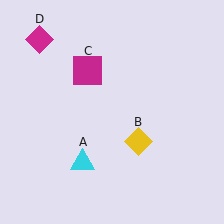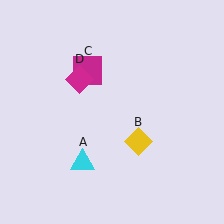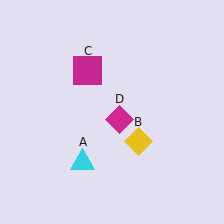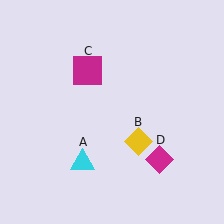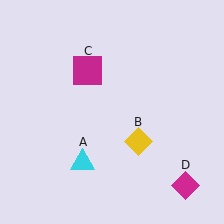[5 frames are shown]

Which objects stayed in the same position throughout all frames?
Cyan triangle (object A) and yellow diamond (object B) and magenta square (object C) remained stationary.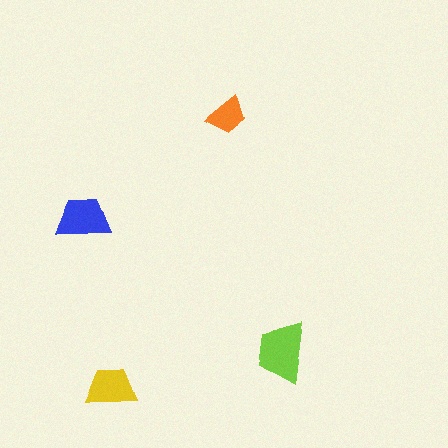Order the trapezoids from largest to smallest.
the lime one, the blue one, the yellow one, the orange one.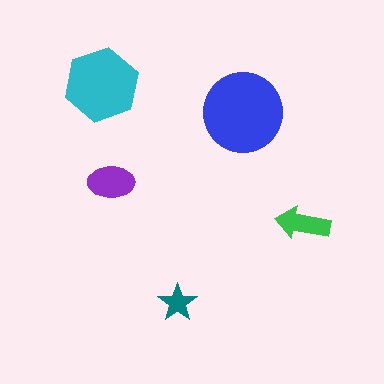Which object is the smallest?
The teal star.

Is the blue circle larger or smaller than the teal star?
Larger.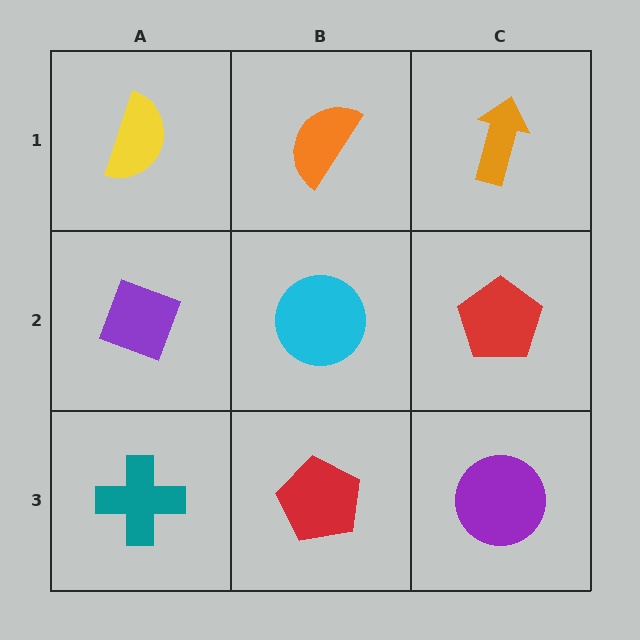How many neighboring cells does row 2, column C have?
3.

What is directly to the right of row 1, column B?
An orange arrow.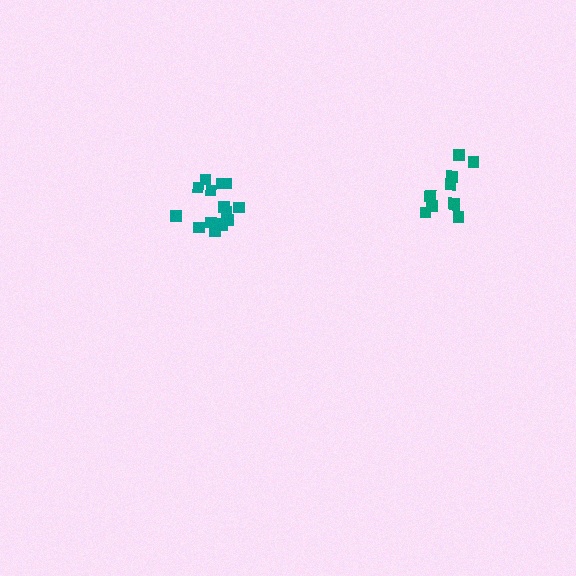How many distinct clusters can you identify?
There are 2 distinct clusters.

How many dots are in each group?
Group 1: 10 dots, Group 2: 15 dots (25 total).